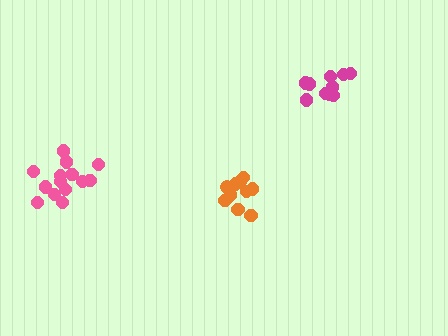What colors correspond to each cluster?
The clusters are colored: orange, magenta, pink.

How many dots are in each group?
Group 1: 10 dots, Group 2: 10 dots, Group 3: 14 dots (34 total).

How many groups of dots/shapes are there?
There are 3 groups.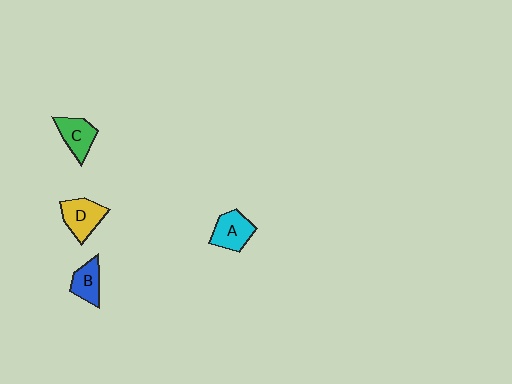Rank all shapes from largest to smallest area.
From largest to smallest: D (yellow), A (cyan), C (green), B (blue).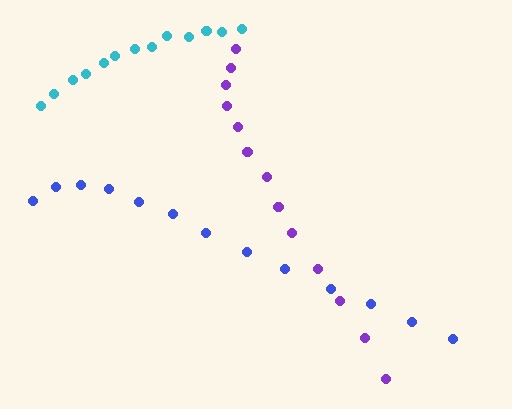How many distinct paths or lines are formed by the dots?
There are 3 distinct paths.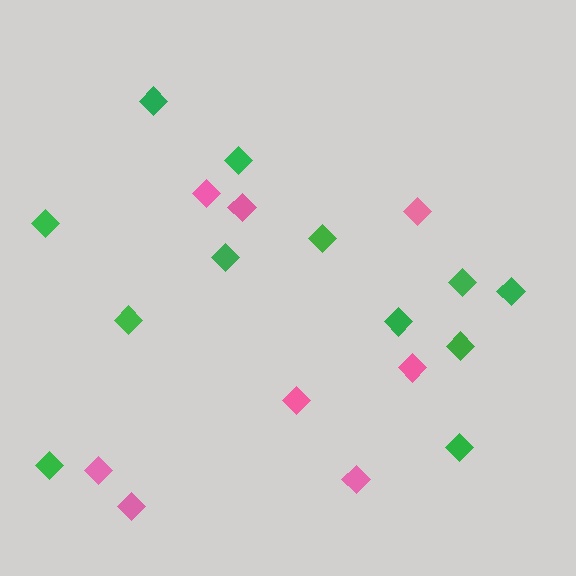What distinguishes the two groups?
There are 2 groups: one group of pink diamonds (8) and one group of green diamonds (12).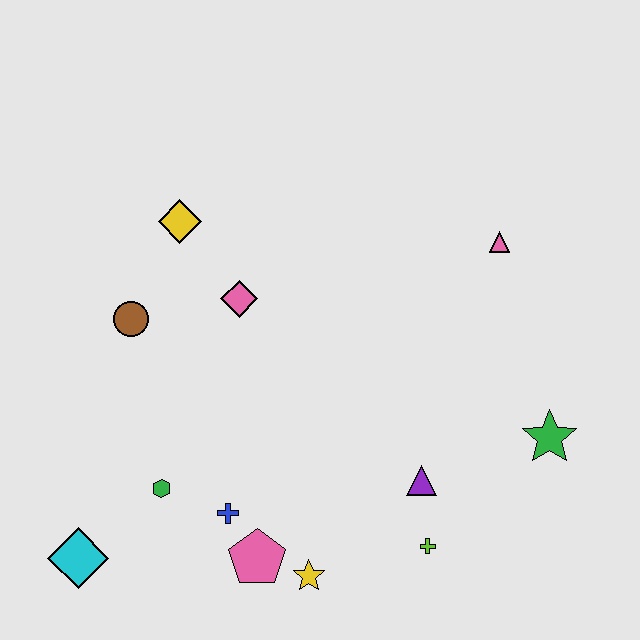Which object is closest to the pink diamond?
The yellow diamond is closest to the pink diamond.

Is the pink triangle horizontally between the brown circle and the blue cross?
No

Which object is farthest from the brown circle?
The green star is farthest from the brown circle.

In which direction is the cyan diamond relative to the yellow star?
The cyan diamond is to the left of the yellow star.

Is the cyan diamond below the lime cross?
Yes